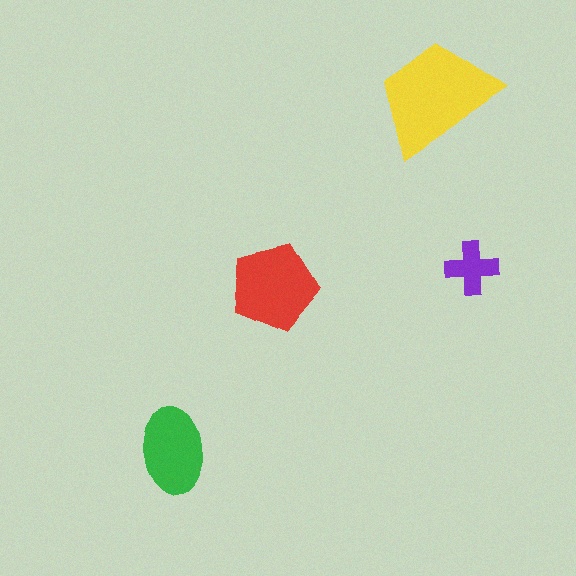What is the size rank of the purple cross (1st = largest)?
4th.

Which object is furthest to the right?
The purple cross is rightmost.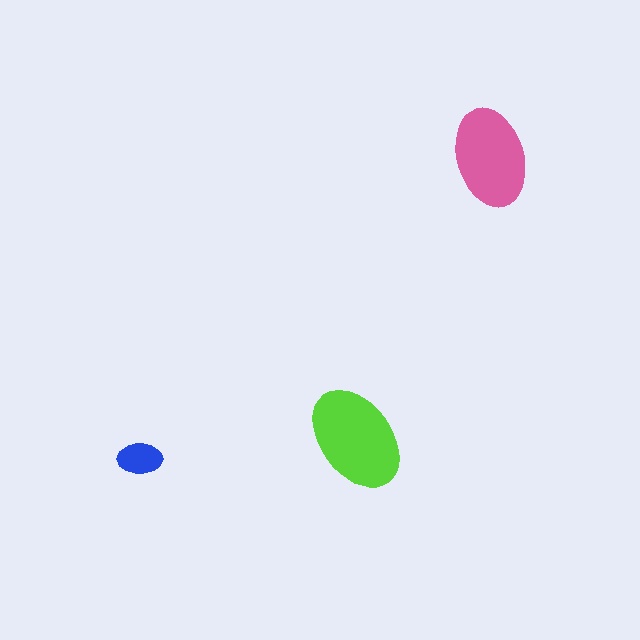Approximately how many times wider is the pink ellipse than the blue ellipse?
About 2 times wider.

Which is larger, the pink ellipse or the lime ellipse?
The lime one.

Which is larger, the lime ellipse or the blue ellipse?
The lime one.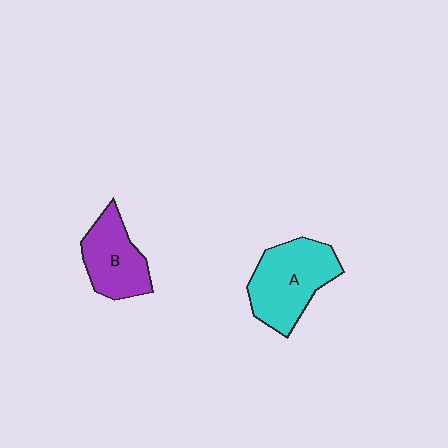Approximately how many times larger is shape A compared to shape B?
Approximately 1.3 times.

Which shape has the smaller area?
Shape B (purple).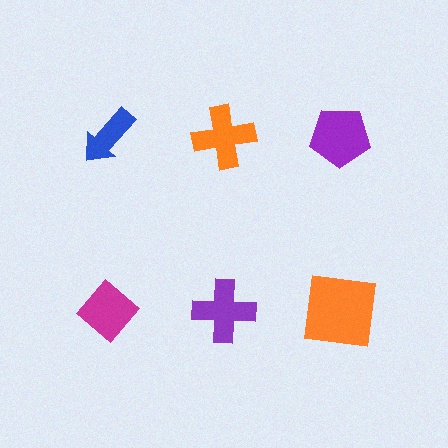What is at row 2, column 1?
A magenta diamond.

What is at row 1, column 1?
A blue arrow.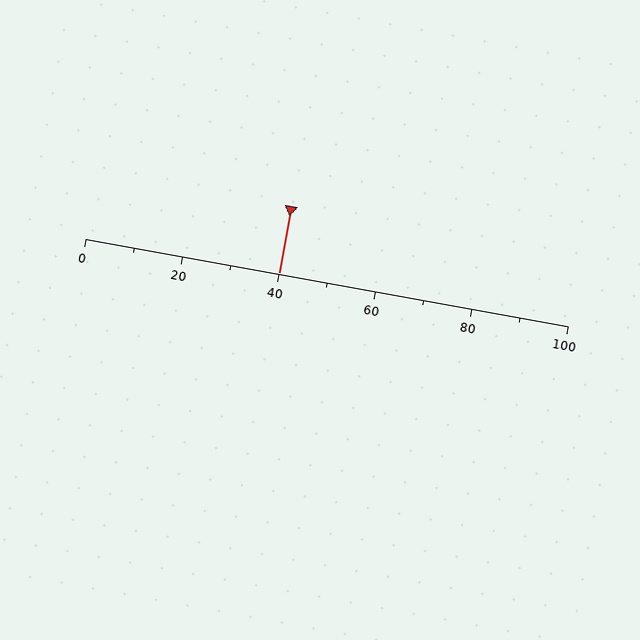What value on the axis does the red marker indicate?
The marker indicates approximately 40.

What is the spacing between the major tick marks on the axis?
The major ticks are spaced 20 apart.